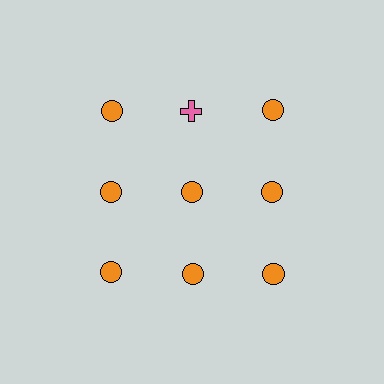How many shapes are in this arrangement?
There are 9 shapes arranged in a grid pattern.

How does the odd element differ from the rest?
It differs in both color (pink instead of orange) and shape (cross instead of circle).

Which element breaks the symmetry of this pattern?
The pink cross in the top row, second from left column breaks the symmetry. All other shapes are orange circles.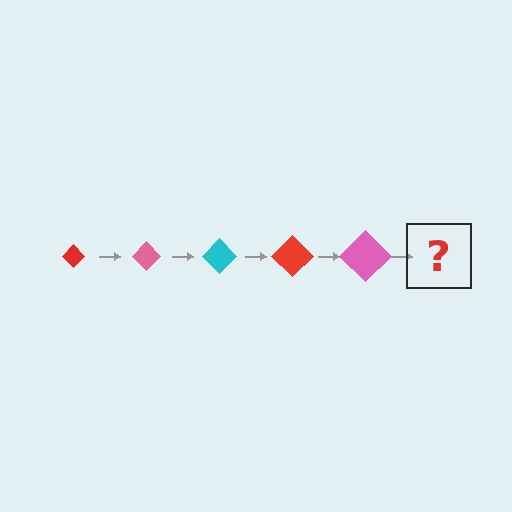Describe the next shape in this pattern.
It should be a cyan diamond, larger than the previous one.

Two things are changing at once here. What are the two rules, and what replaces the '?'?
The two rules are that the diamond grows larger each step and the color cycles through red, pink, and cyan. The '?' should be a cyan diamond, larger than the previous one.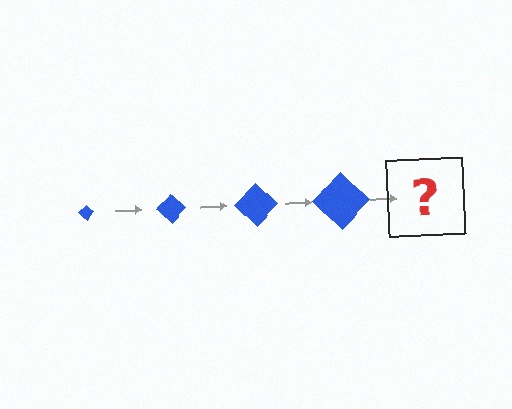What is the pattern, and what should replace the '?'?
The pattern is that the diamond gets progressively larger each step. The '?' should be a blue diamond, larger than the previous one.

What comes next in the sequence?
The next element should be a blue diamond, larger than the previous one.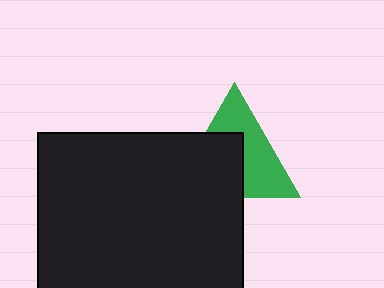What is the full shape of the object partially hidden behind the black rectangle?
The partially hidden object is a green triangle.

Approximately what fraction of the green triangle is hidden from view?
Roughly 48% of the green triangle is hidden behind the black rectangle.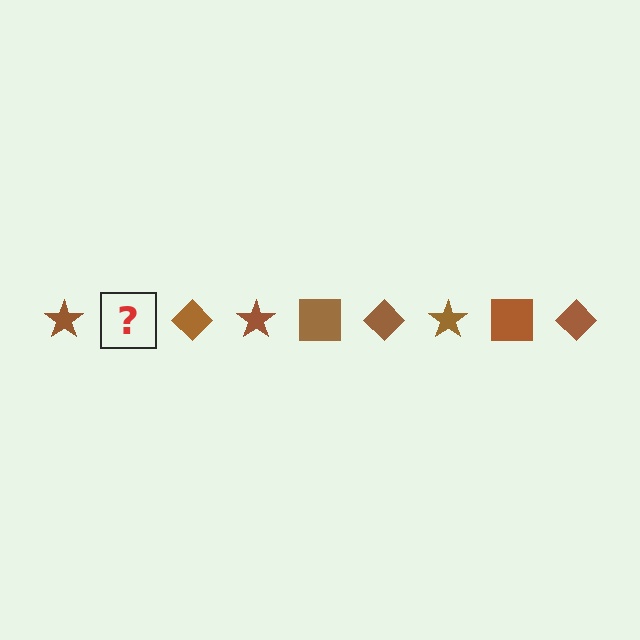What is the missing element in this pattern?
The missing element is a brown square.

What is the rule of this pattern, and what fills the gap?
The rule is that the pattern cycles through star, square, diamond shapes in brown. The gap should be filled with a brown square.